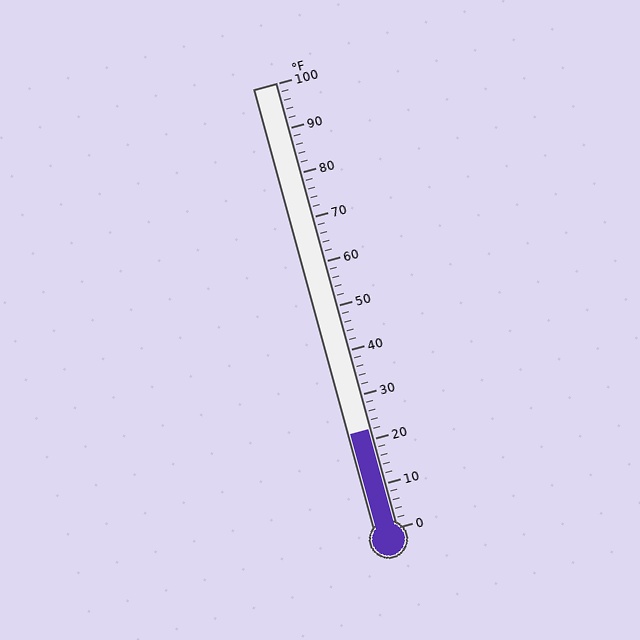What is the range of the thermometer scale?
The thermometer scale ranges from 0°F to 100°F.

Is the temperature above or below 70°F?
The temperature is below 70°F.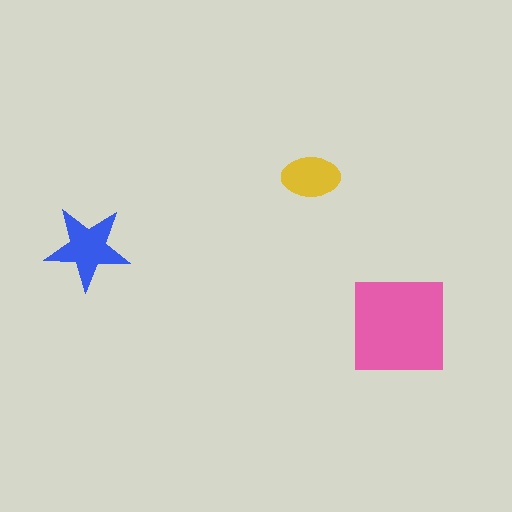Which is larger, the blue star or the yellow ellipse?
The blue star.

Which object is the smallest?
The yellow ellipse.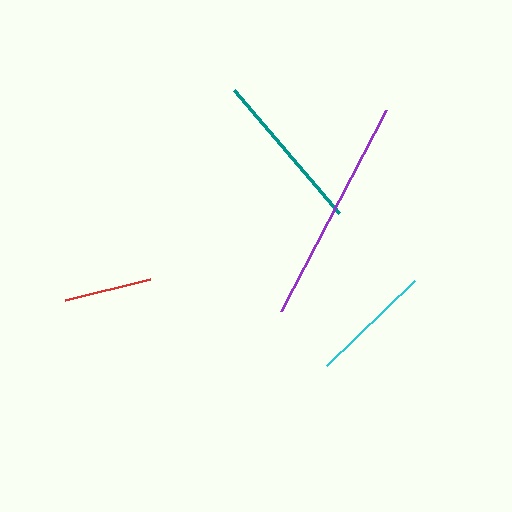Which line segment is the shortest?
The red line is the shortest at approximately 87 pixels.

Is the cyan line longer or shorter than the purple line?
The purple line is longer than the cyan line.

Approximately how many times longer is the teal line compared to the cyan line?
The teal line is approximately 1.3 times the length of the cyan line.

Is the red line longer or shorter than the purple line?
The purple line is longer than the red line.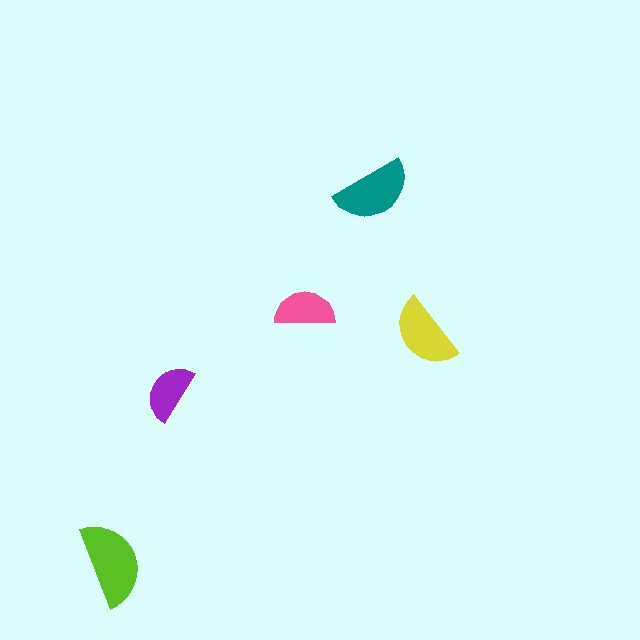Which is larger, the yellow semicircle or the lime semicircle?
The lime one.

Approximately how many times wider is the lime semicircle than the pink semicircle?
About 1.5 times wider.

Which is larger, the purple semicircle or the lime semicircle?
The lime one.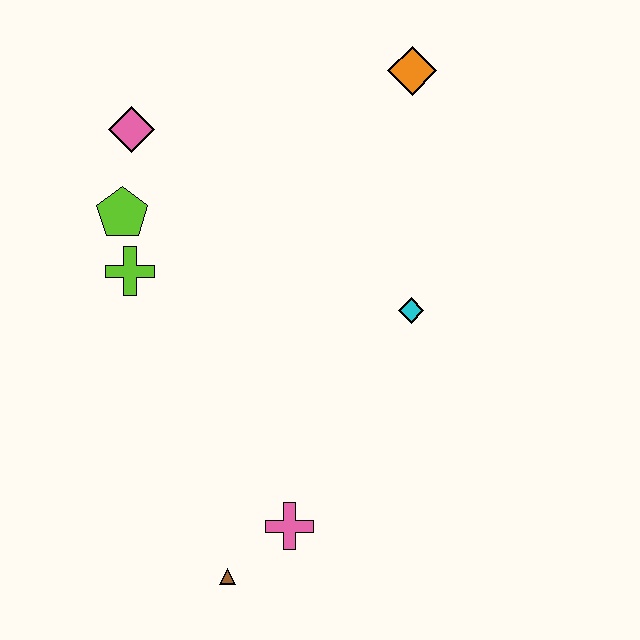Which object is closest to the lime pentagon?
The lime cross is closest to the lime pentagon.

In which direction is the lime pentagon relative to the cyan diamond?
The lime pentagon is to the left of the cyan diamond.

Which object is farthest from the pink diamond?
The brown triangle is farthest from the pink diamond.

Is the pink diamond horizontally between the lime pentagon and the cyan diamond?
Yes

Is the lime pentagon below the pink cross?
No